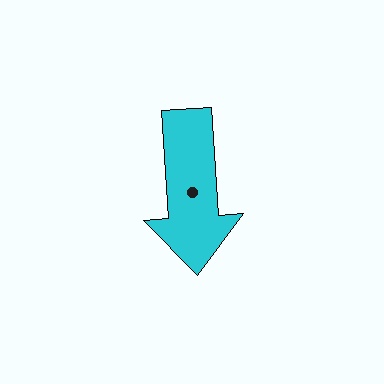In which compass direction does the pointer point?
South.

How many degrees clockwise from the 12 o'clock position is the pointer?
Approximately 176 degrees.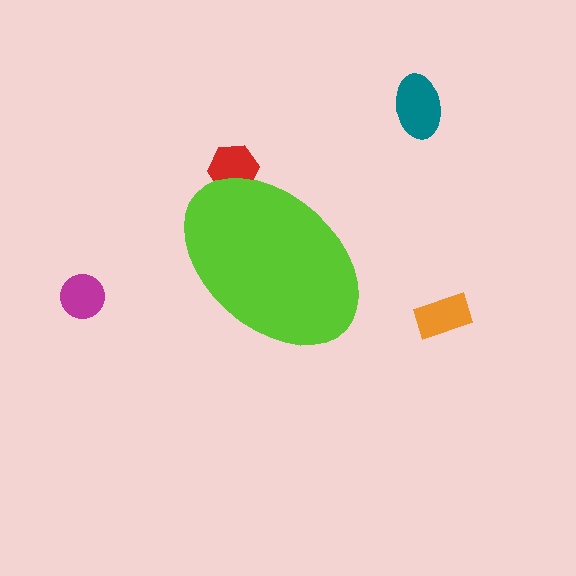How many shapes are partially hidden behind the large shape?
1 shape is partially hidden.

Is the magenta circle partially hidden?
No, the magenta circle is fully visible.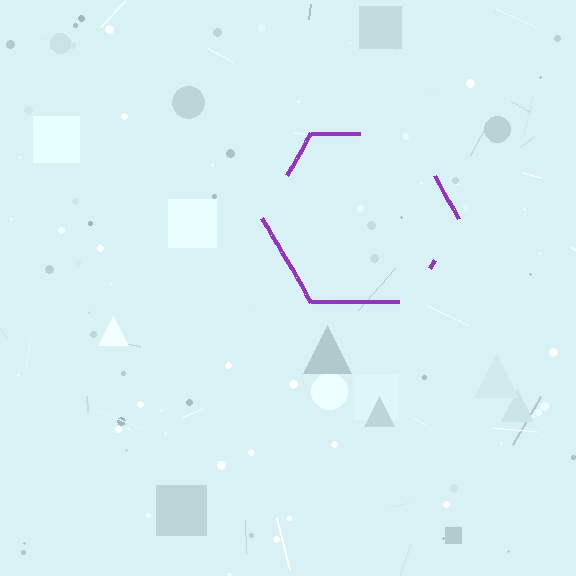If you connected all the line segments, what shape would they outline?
They would outline a hexagon.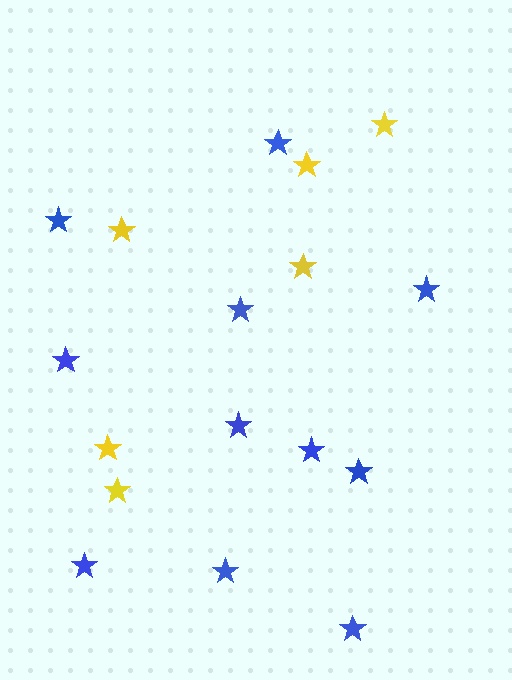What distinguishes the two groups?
There are 2 groups: one group of yellow stars (6) and one group of blue stars (11).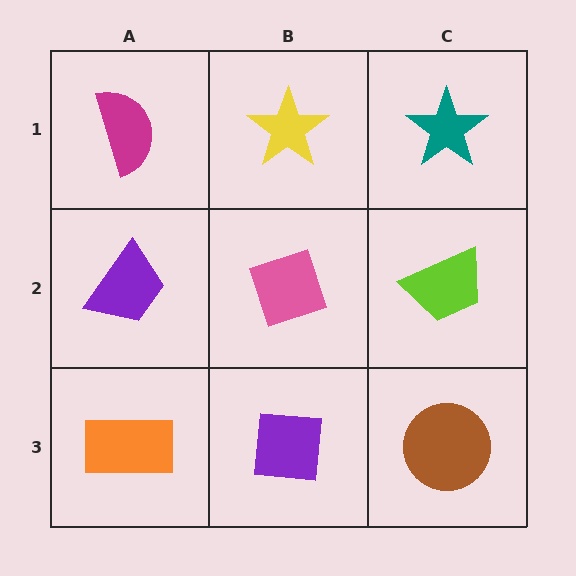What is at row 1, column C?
A teal star.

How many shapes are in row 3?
3 shapes.